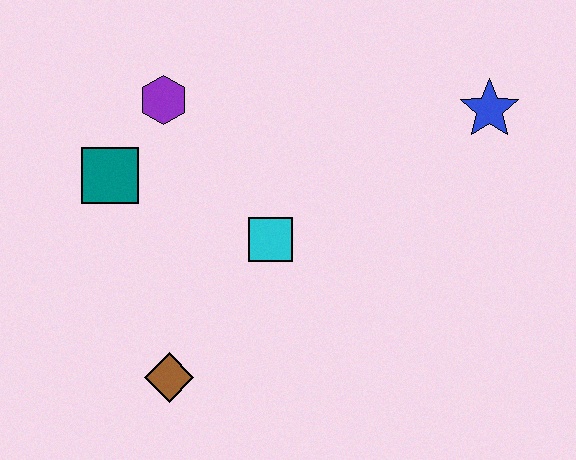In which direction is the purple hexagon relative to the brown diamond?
The purple hexagon is above the brown diamond.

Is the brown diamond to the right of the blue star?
No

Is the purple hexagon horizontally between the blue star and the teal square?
Yes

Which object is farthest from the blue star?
The brown diamond is farthest from the blue star.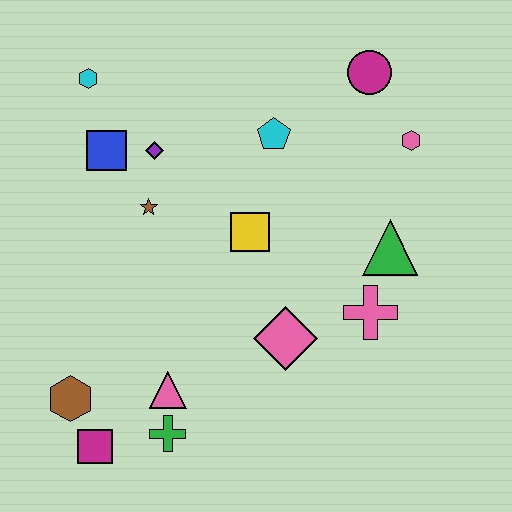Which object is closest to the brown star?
The purple diamond is closest to the brown star.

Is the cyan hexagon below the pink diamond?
No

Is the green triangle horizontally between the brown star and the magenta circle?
No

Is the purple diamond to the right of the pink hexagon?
No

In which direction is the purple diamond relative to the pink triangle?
The purple diamond is above the pink triangle.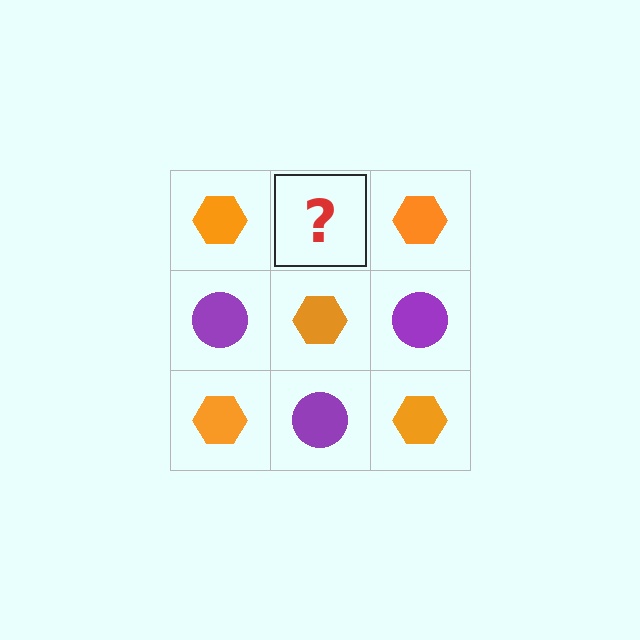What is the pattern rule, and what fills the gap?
The rule is that it alternates orange hexagon and purple circle in a checkerboard pattern. The gap should be filled with a purple circle.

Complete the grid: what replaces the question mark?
The question mark should be replaced with a purple circle.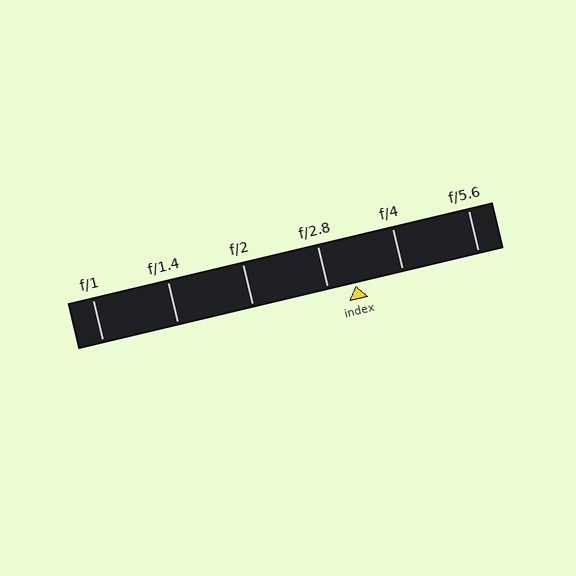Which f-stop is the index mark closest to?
The index mark is closest to f/2.8.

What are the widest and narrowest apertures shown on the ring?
The widest aperture shown is f/1 and the narrowest is f/5.6.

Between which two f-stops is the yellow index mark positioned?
The index mark is between f/2.8 and f/4.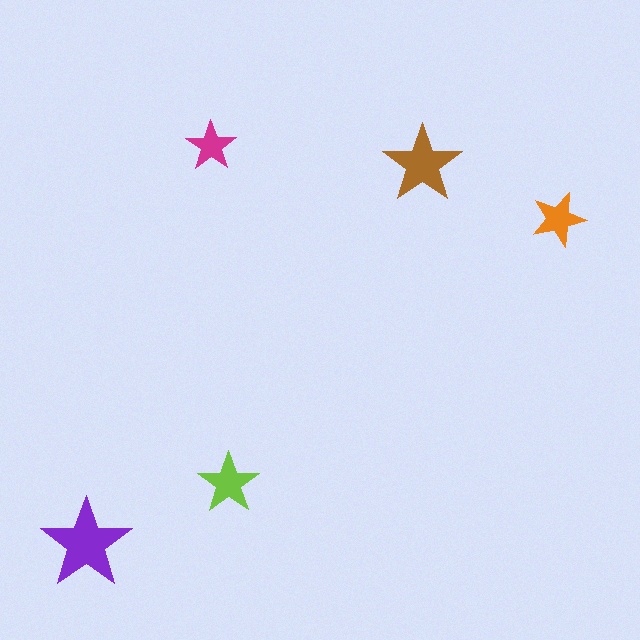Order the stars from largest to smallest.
the purple one, the brown one, the lime one, the orange one, the magenta one.